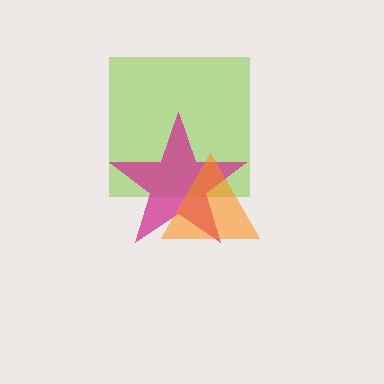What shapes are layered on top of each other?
The layered shapes are: a lime square, a magenta star, an orange triangle.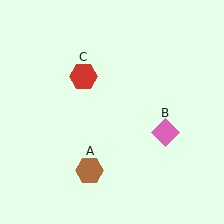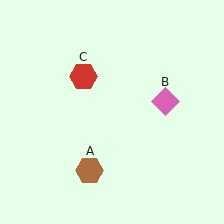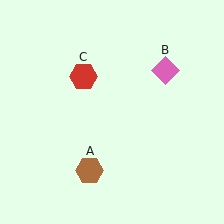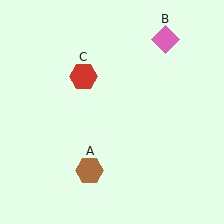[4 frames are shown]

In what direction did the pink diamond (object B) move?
The pink diamond (object B) moved up.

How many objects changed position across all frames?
1 object changed position: pink diamond (object B).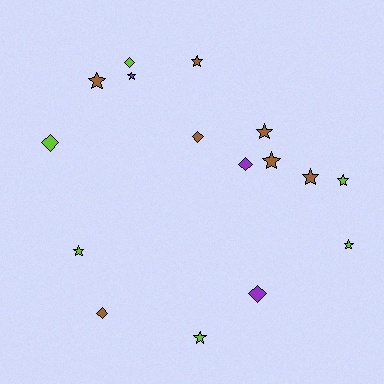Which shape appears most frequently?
Star, with 10 objects.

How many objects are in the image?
There are 16 objects.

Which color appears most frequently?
Brown, with 7 objects.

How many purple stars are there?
There is 1 purple star.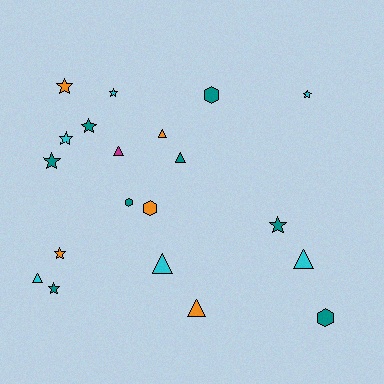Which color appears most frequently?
Teal, with 8 objects.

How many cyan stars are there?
There are 3 cyan stars.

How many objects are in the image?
There are 20 objects.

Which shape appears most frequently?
Star, with 9 objects.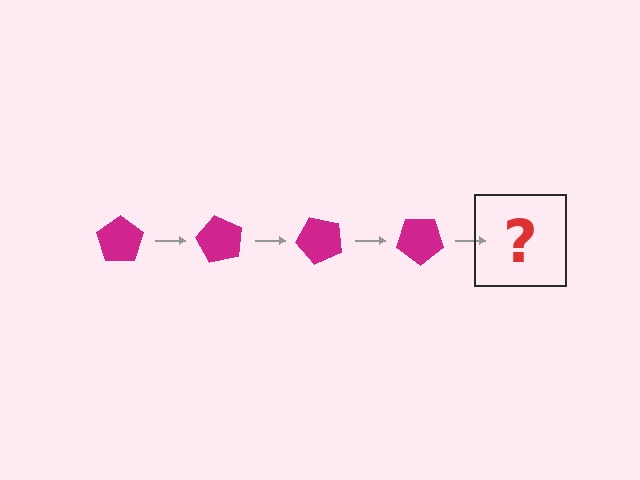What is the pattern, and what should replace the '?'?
The pattern is that the pentagon rotates 60 degrees each step. The '?' should be a magenta pentagon rotated 240 degrees.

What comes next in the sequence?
The next element should be a magenta pentagon rotated 240 degrees.